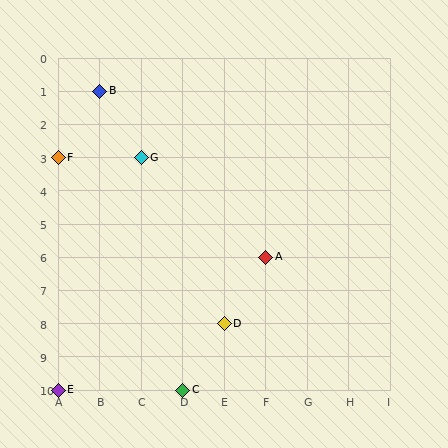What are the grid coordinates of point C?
Point C is at grid coordinates (D, 10).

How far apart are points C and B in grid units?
Points C and B are 2 columns and 9 rows apart (about 9.2 grid units diagonally).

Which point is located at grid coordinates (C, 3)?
Point G is at (C, 3).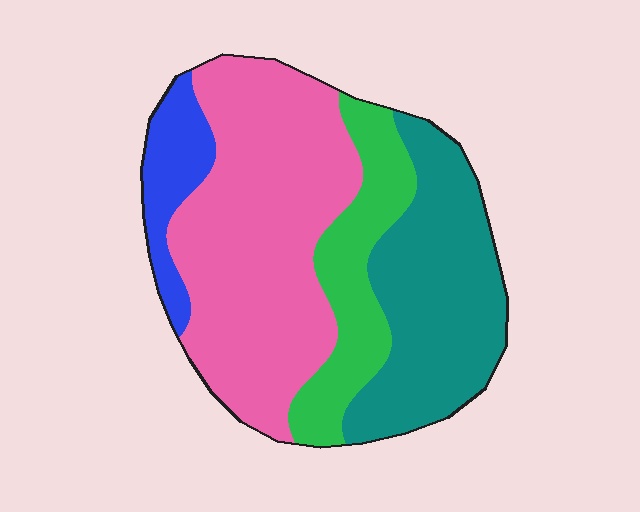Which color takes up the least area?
Blue, at roughly 10%.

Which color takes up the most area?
Pink, at roughly 45%.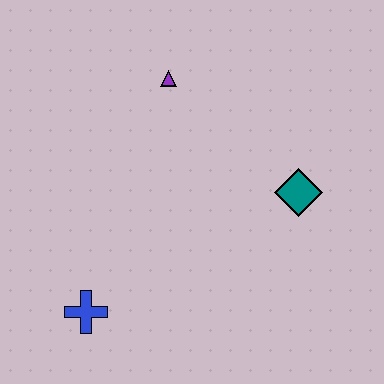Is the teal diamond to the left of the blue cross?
No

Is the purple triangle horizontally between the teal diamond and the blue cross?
Yes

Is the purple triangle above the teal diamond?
Yes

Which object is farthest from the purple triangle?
The blue cross is farthest from the purple triangle.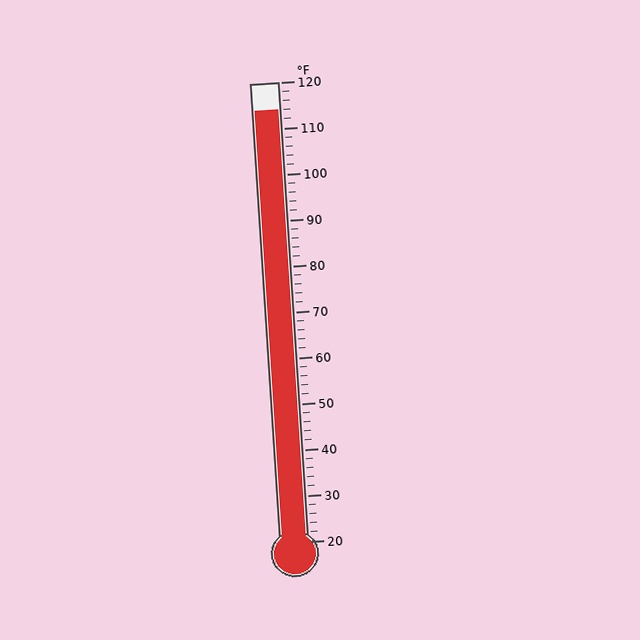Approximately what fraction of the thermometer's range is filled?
The thermometer is filled to approximately 95% of its range.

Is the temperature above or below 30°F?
The temperature is above 30°F.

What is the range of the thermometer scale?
The thermometer scale ranges from 20°F to 120°F.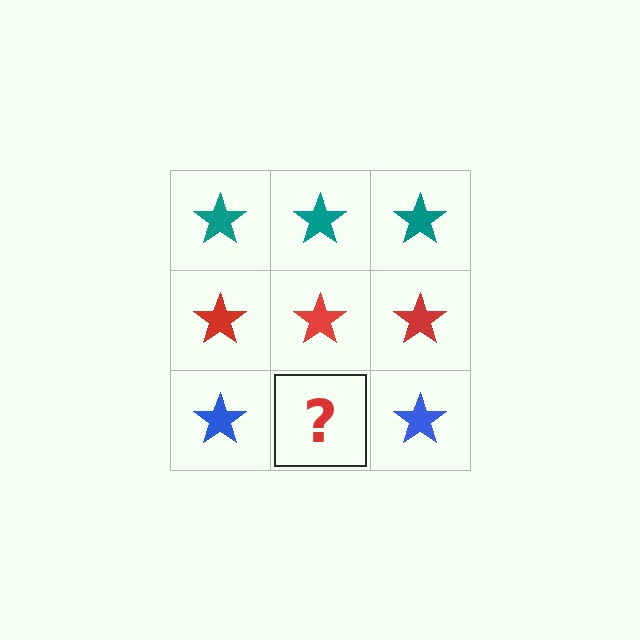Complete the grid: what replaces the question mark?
The question mark should be replaced with a blue star.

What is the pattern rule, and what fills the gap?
The rule is that each row has a consistent color. The gap should be filled with a blue star.